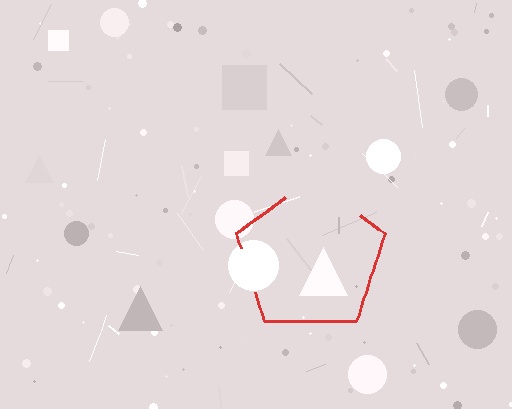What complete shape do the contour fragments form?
The contour fragments form a pentagon.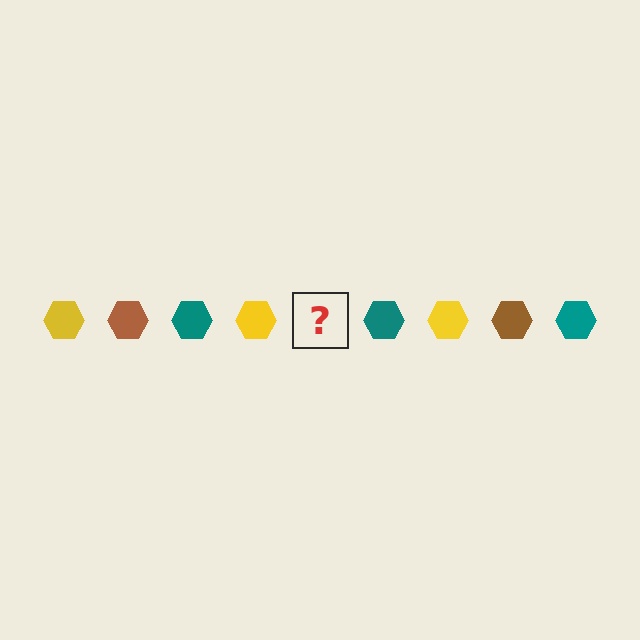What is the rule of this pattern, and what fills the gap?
The rule is that the pattern cycles through yellow, brown, teal hexagons. The gap should be filled with a brown hexagon.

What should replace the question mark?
The question mark should be replaced with a brown hexagon.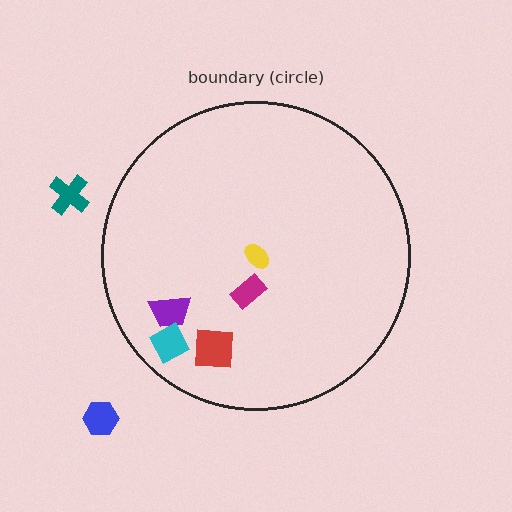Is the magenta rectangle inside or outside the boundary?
Inside.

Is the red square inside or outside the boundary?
Inside.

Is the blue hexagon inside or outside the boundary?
Outside.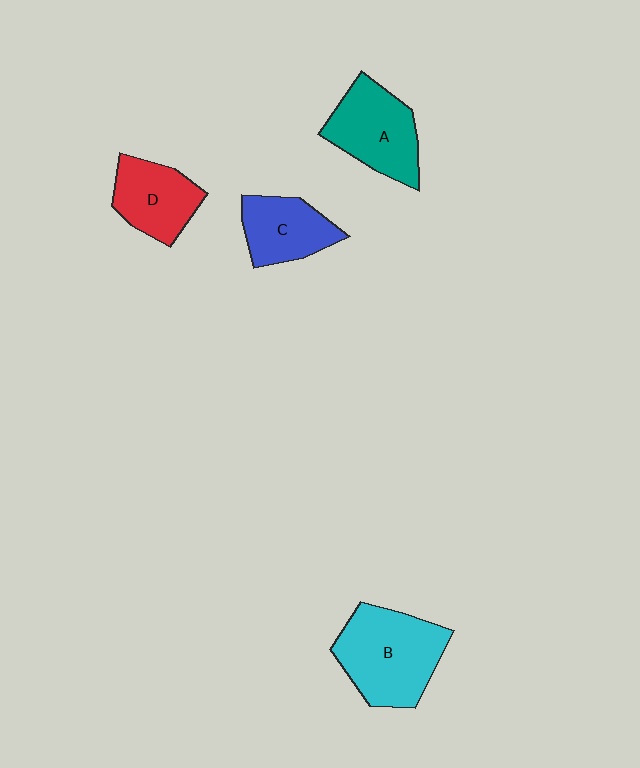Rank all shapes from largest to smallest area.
From largest to smallest: B (cyan), A (teal), D (red), C (blue).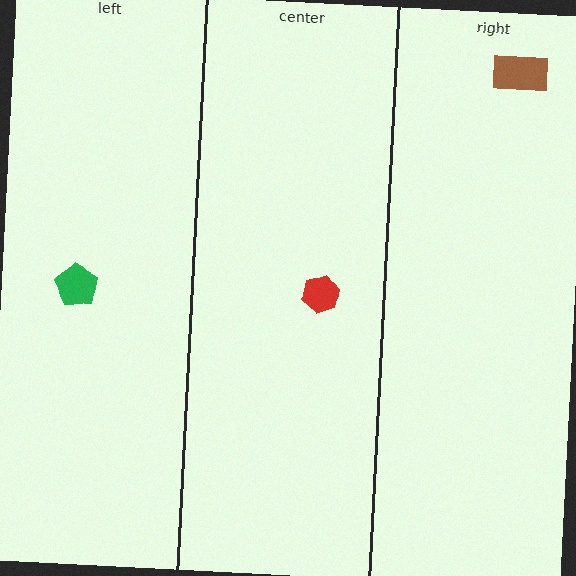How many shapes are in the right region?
1.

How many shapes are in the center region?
1.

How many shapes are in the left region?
1.